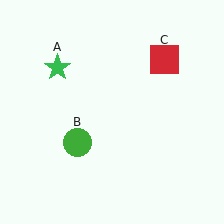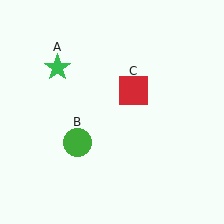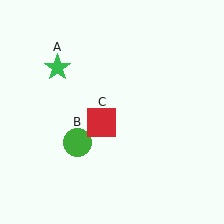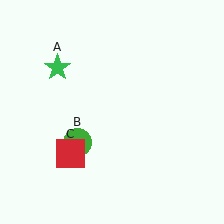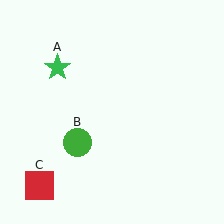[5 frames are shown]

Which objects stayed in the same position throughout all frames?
Green star (object A) and green circle (object B) remained stationary.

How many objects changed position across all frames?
1 object changed position: red square (object C).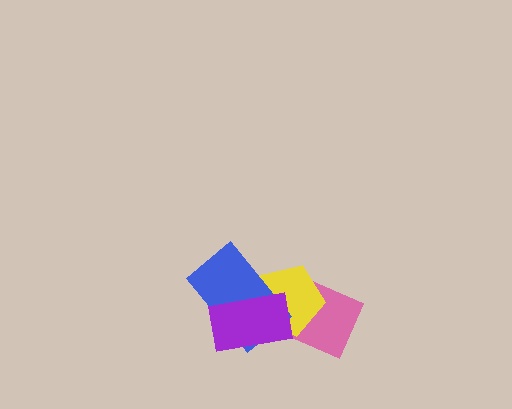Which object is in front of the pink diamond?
The yellow pentagon is in front of the pink diamond.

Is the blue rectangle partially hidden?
Yes, it is partially covered by another shape.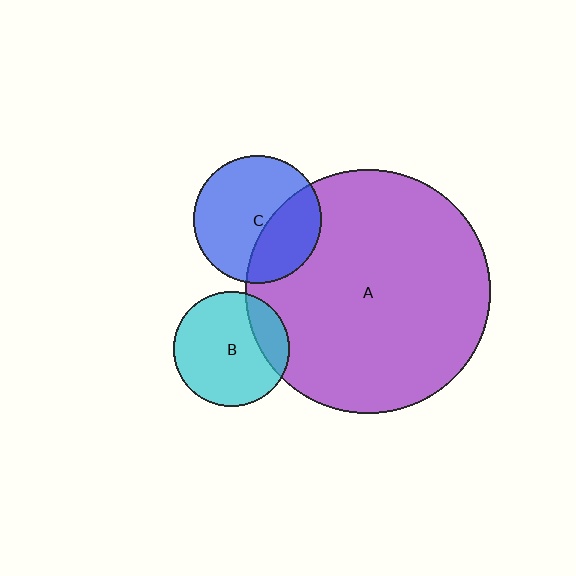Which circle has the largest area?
Circle A (purple).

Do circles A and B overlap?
Yes.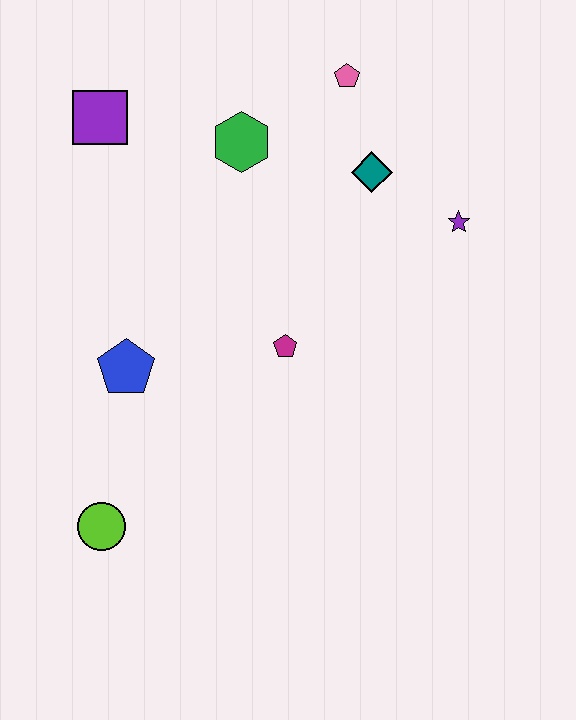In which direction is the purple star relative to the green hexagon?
The purple star is to the right of the green hexagon.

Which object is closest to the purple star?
The teal diamond is closest to the purple star.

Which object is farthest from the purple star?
The lime circle is farthest from the purple star.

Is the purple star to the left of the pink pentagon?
No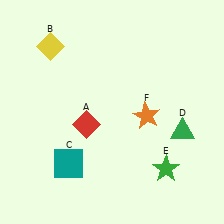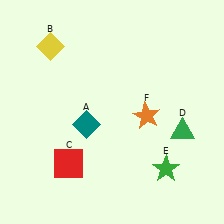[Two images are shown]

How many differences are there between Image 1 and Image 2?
There are 2 differences between the two images.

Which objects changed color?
A changed from red to teal. C changed from teal to red.